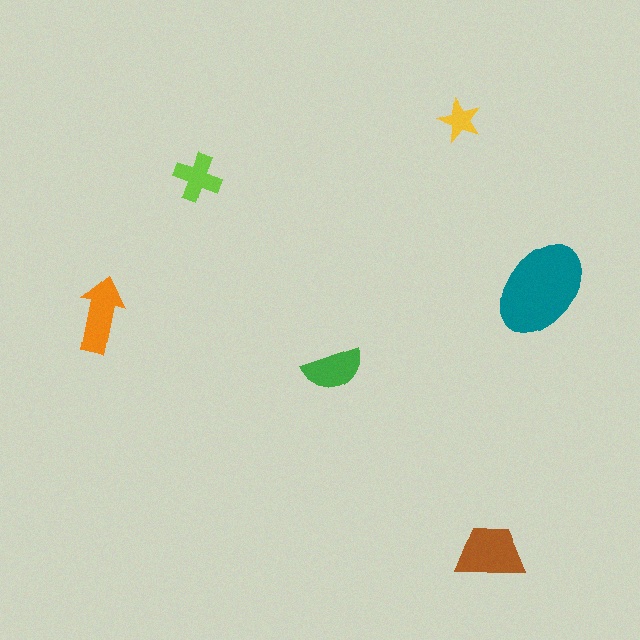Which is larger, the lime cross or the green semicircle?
The green semicircle.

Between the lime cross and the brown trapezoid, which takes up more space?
The brown trapezoid.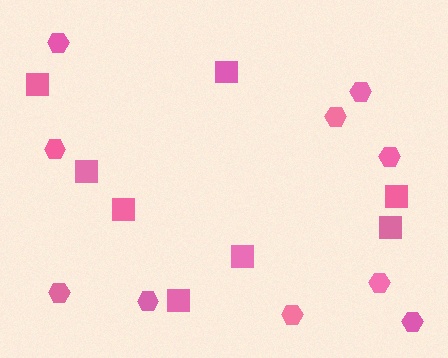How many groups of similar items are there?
There are 2 groups: one group of squares (8) and one group of hexagons (10).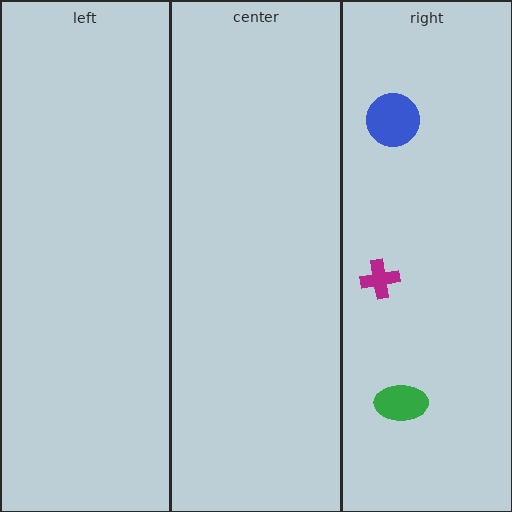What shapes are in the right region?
The green ellipse, the magenta cross, the blue circle.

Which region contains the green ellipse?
The right region.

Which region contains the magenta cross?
The right region.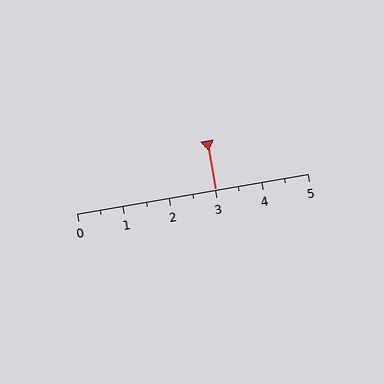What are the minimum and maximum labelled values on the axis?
The axis runs from 0 to 5.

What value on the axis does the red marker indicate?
The marker indicates approximately 3.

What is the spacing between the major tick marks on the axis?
The major ticks are spaced 1 apart.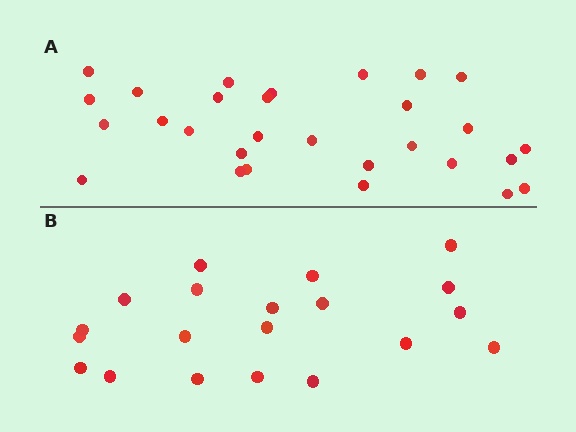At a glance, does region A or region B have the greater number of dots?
Region A (the top region) has more dots.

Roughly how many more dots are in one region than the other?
Region A has roughly 8 or so more dots than region B.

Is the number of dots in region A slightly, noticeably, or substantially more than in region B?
Region A has substantially more. The ratio is roughly 1.4 to 1.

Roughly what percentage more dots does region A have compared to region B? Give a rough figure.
About 45% more.